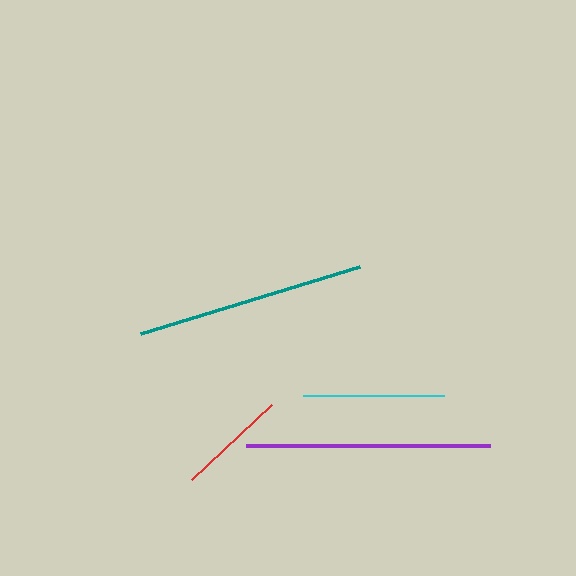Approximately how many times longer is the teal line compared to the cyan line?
The teal line is approximately 1.6 times the length of the cyan line.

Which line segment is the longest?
The purple line is the longest at approximately 244 pixels.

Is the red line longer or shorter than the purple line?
The purple line is longer than the red line.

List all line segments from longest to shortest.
From longest to shortest: purple, teal, cyan, red.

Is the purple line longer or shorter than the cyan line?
The purple line is longer than the cyan line.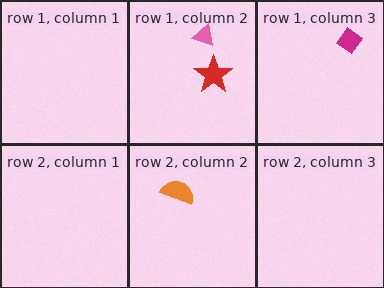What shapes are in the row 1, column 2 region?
The red star, the pink triangle.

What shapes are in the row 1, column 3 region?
The magenta diamond.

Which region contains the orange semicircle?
The row 2, column 2 region.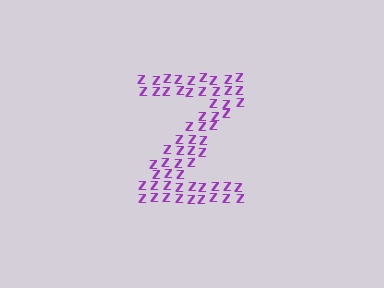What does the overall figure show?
The overall figure shows the letter Z.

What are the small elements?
The small elements are letter Z's.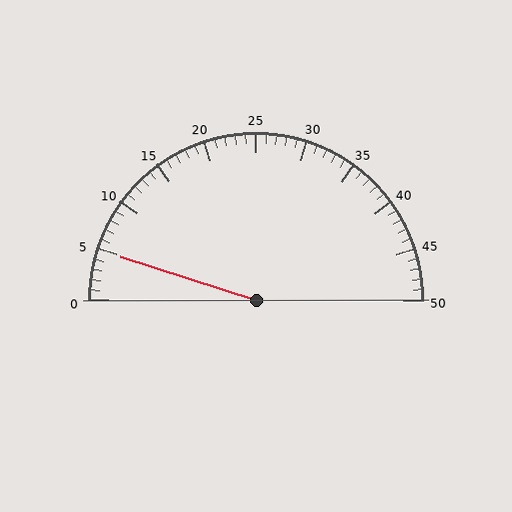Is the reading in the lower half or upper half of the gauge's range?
The reading is in the lower half of the range (0 to 50).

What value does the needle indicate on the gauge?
The needle indicates approximately 5.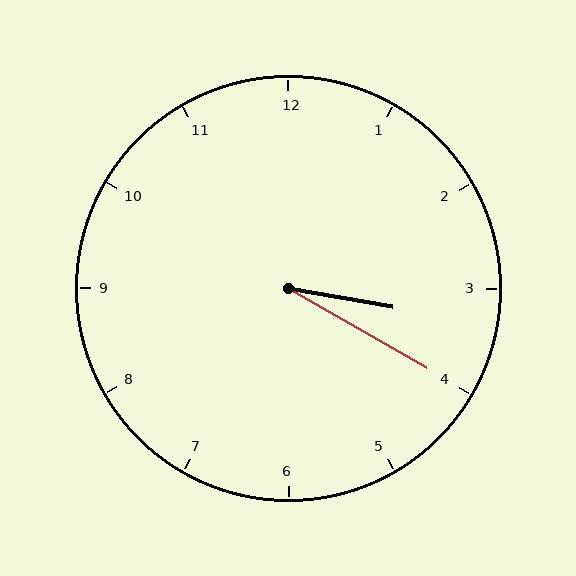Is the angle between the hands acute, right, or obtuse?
It is acute.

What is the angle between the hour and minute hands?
Approximately 20 degrees.